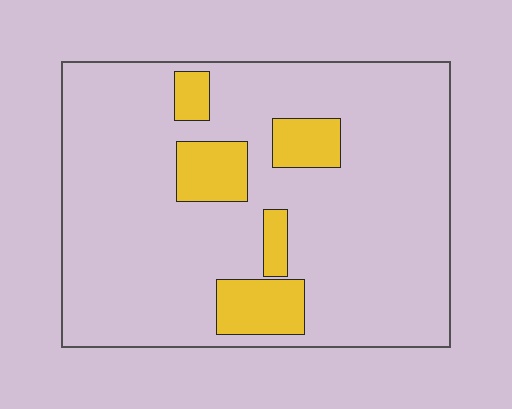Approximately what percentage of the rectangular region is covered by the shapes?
Approximately 15%.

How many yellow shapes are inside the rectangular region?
5.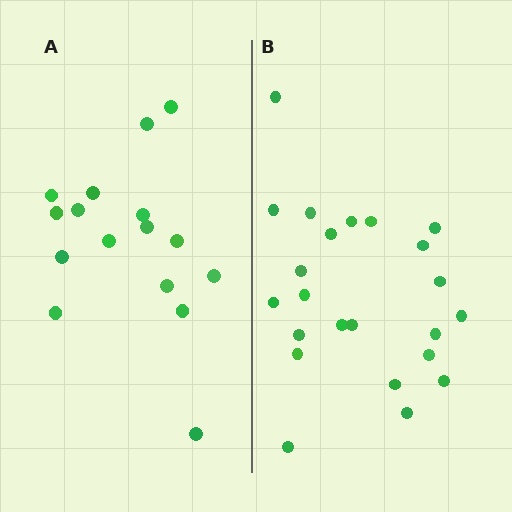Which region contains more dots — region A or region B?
Region B (the right region) has more dots.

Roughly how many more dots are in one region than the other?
Region B has roughly 8 or so more dots than region A.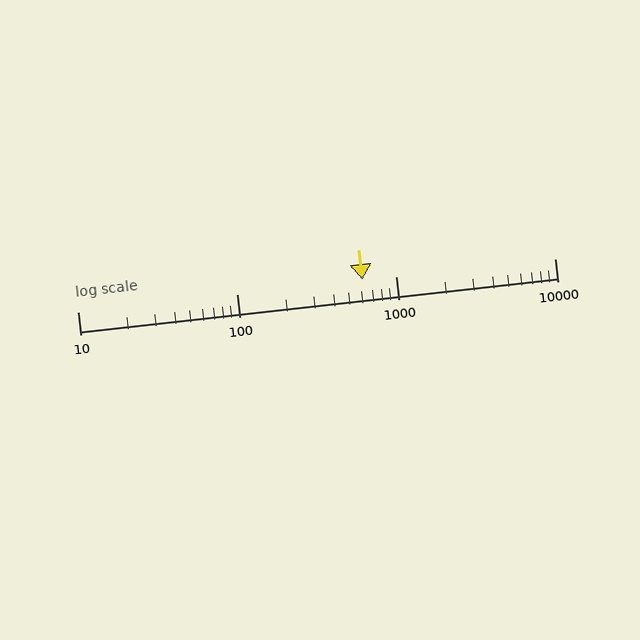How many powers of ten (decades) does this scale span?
The scale spans 3 decades, from 10 to 10000.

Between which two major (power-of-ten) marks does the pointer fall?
The pointer is between 100 and 1000.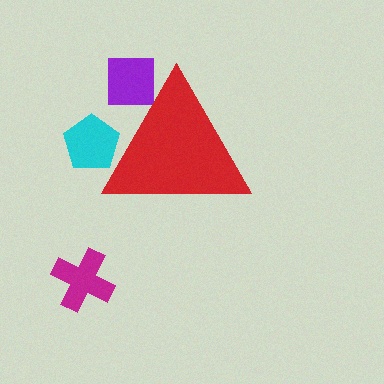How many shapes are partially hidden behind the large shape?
2 shapes are partially hidden.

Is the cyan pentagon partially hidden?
Yes, the cyan pentagon is partially hidden behind the red triangle.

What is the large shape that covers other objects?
A red triangle.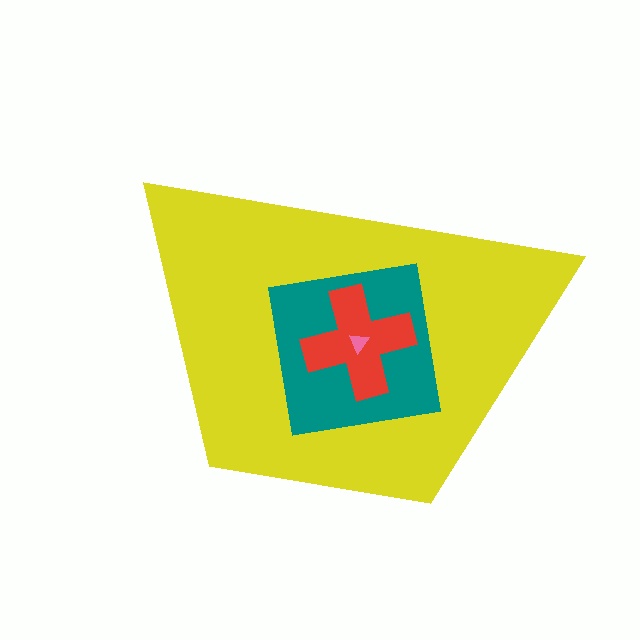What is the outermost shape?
The yellow trapezoid.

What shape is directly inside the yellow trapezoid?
The teal square.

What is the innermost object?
The pink triangle.